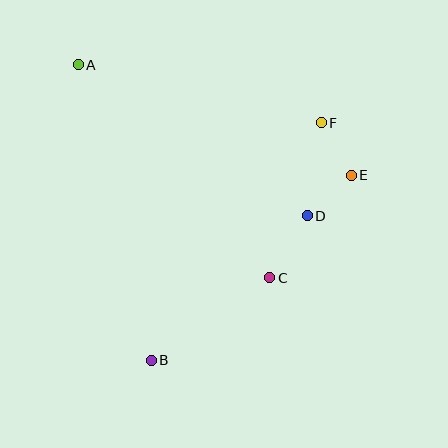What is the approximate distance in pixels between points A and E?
The distance between A and E is approximately 295 pixels.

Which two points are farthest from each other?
Points A and B are farthest from each other.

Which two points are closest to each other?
Points D and E are closest to each other.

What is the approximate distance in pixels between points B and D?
The distance between B and D is approximately 213 pixels.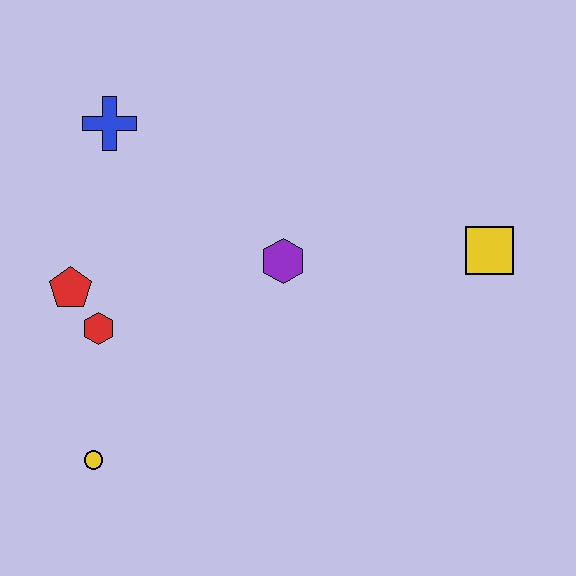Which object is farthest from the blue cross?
The yellow square is farthest from the blue cross.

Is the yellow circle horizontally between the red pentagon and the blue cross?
Yes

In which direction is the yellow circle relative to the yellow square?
The yellow circle is to the left of the yellow square.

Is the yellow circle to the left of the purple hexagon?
Yes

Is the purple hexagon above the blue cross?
No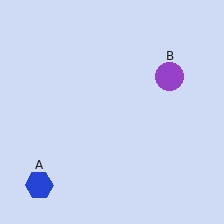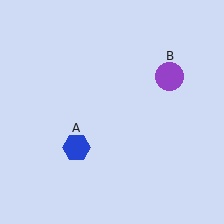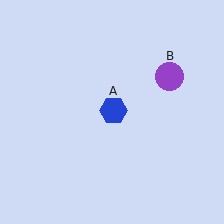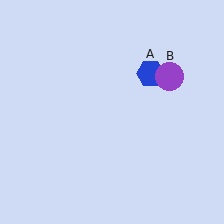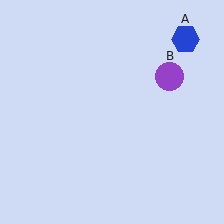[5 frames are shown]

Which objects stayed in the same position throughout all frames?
Purple circle (object B) remained stationary.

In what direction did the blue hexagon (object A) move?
The blue hexagon (object A) moved up and to the right.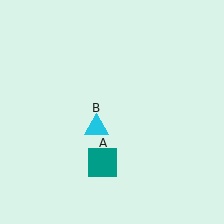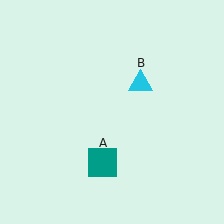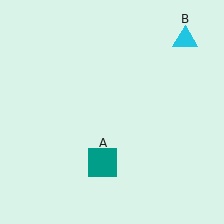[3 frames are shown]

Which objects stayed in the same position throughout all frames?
Teal square (object A) remained stationary.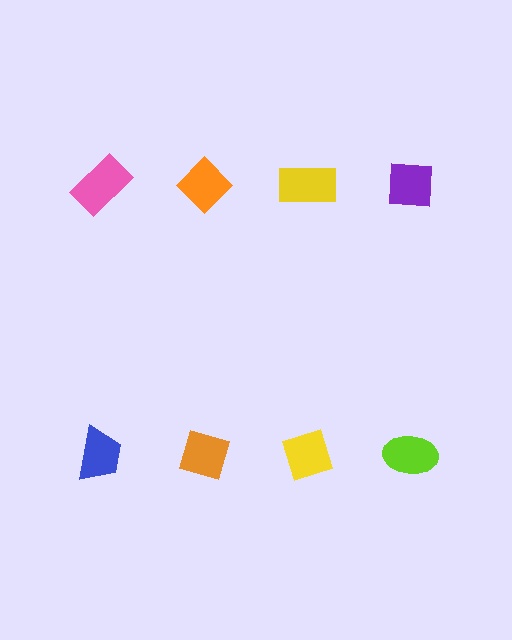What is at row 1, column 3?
A yellow rectangle.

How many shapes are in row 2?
4 shapes.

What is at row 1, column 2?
An orange diamond.